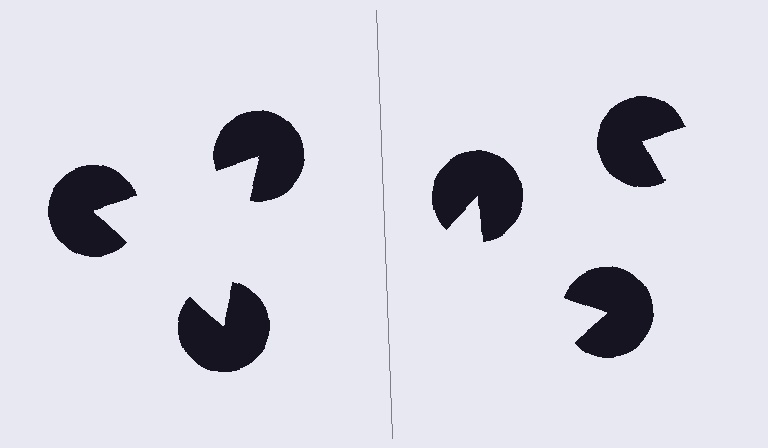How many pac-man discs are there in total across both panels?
6 — 3 on each side.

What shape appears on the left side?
An illusory triangle.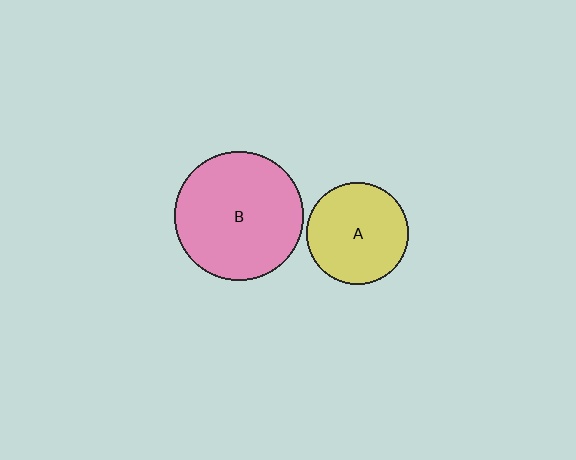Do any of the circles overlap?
No, none of the circles overlap.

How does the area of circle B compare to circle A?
Approximately 1.6 times.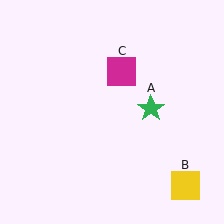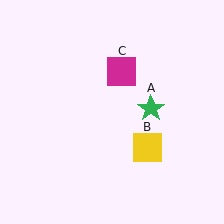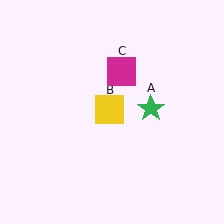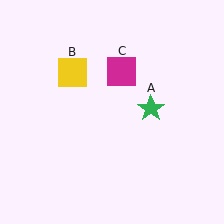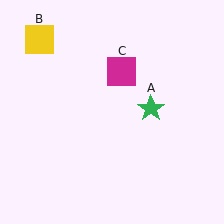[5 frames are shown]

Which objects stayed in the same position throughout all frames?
Green star (object A) and magenta square (object C) remained stationary.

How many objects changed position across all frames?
1 object changed position: yellow square (object B).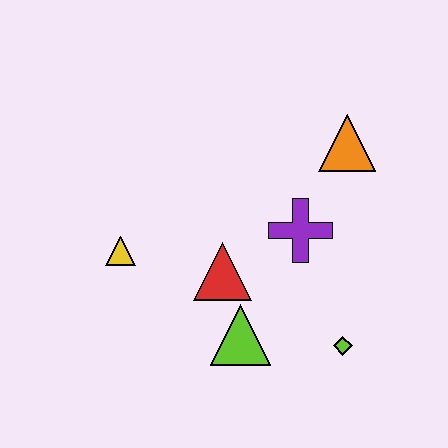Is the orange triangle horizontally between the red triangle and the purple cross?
No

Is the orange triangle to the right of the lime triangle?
Yes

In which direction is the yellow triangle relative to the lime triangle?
The yellow triangle is to the left of the lime triangle.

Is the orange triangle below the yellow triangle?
No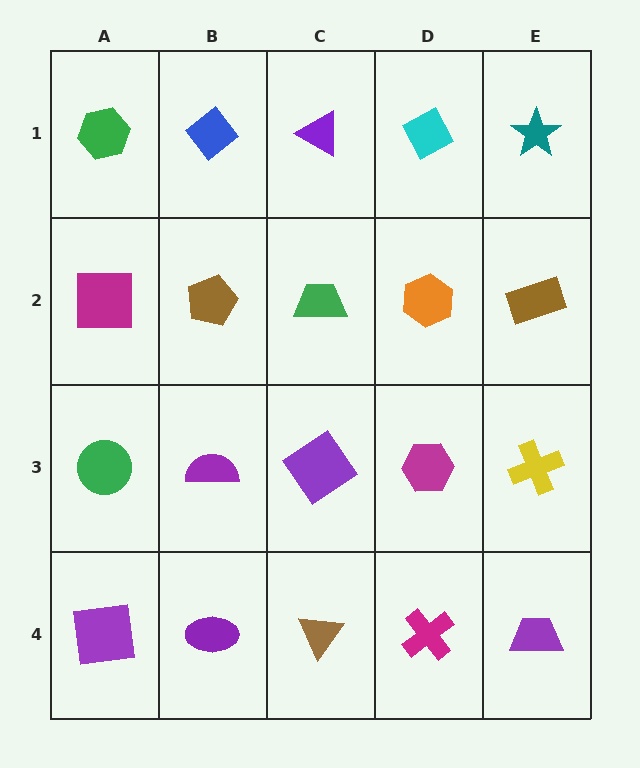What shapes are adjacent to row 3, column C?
A green trapezoid (row 2, column C), a brown triangle (row 4, column C), a purple semicircle (row 3, column B), a magenta hexagon (row 3, column D).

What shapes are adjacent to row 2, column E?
A teal star (row 1, column E), a yellow cross (row 3, column E), an orange hexagon (row 2, column D).